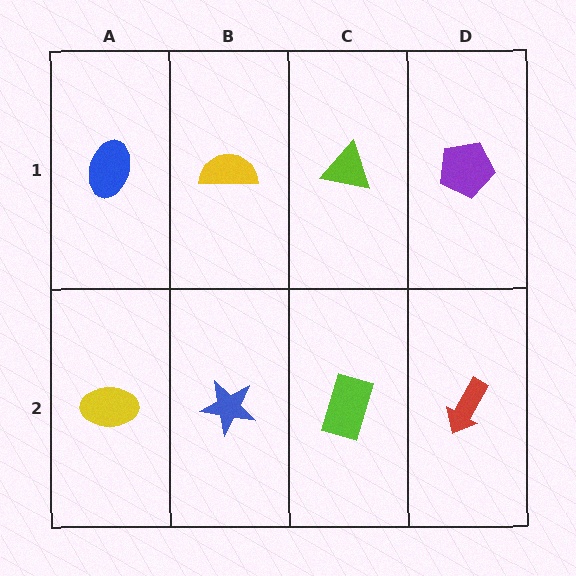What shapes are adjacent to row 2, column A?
A blue ellipse (row 1, column A), a blue star (row 2, column B).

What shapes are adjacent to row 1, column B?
A blue star (row 2, column B), a blue ellipse (row 1, column A), a lime triangle (row 1, column C).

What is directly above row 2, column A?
A blue ellipse.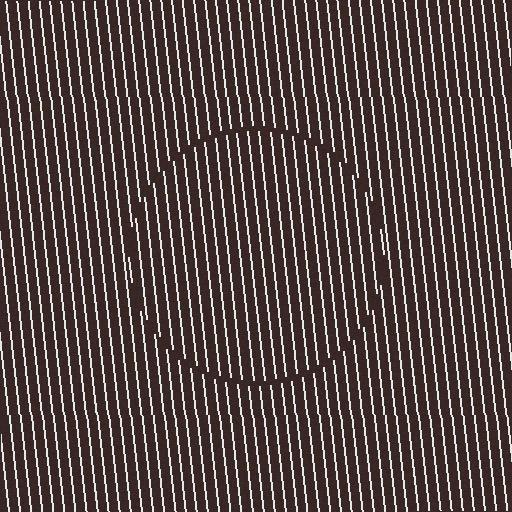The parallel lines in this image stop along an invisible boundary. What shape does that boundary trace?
An illusory circle. The interior of the shape contains the same grating, shifted by half a period — the contour is defined by the phase discontinuity where line-ends from the inner and outer gratings abut.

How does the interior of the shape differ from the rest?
The interior of the shape contains the same grating, shifted by half a period — the contour is defined by the phase discontinuity where line-ends from the inner and outer gratings abut.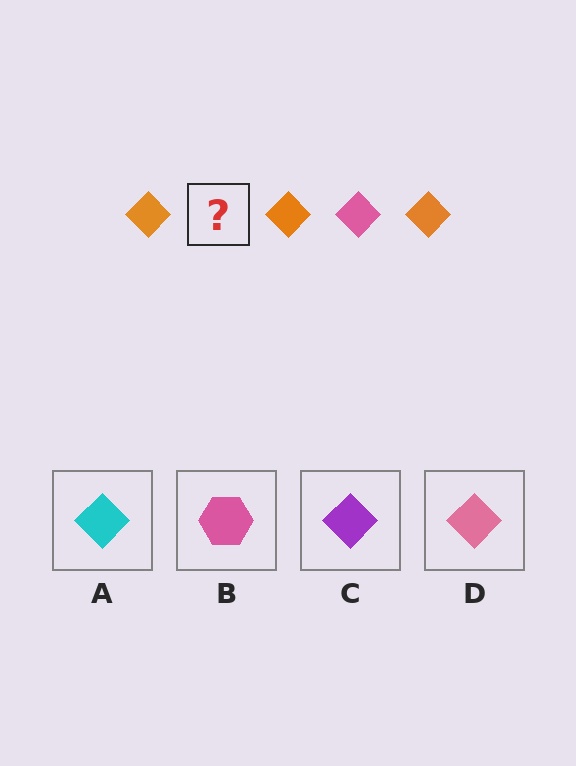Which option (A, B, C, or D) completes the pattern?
D.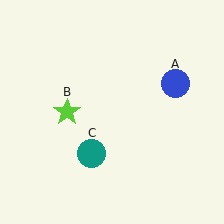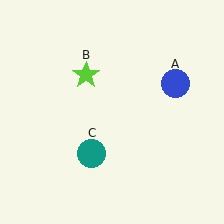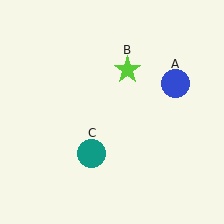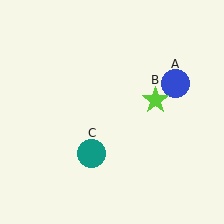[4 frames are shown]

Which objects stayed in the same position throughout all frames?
Blue circle (object A) and teal circle (object C) remained stationary.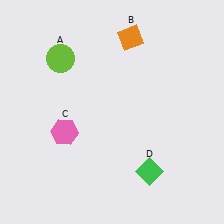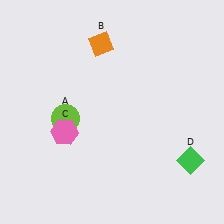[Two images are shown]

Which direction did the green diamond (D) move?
The green diamond (D) moved right.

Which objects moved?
The objects that moved are: the lime circle (A), the orange diamond (B), the green diamond (D).